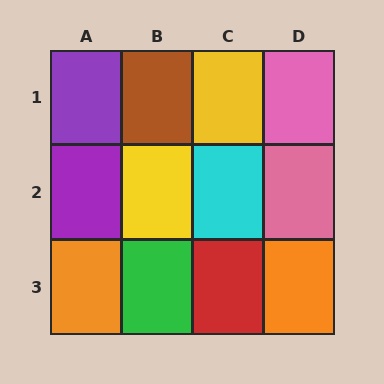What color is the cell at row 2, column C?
Cyan.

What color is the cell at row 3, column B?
Green.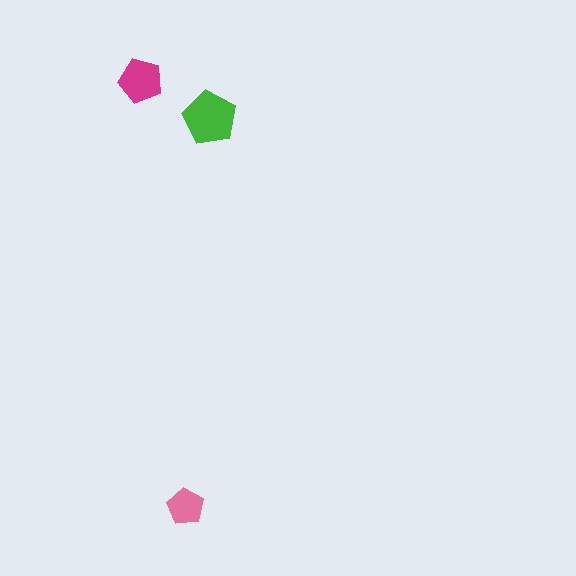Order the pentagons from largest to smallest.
the green one, the magenta one, the pink one.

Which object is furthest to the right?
The green pentagon is rightmost.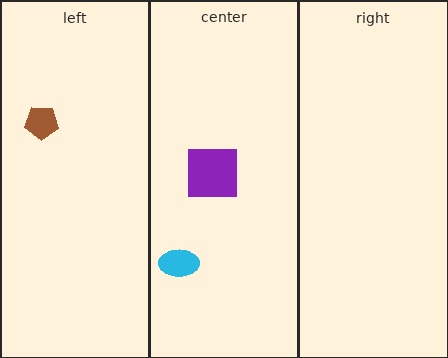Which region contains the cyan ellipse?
The center region.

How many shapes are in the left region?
1.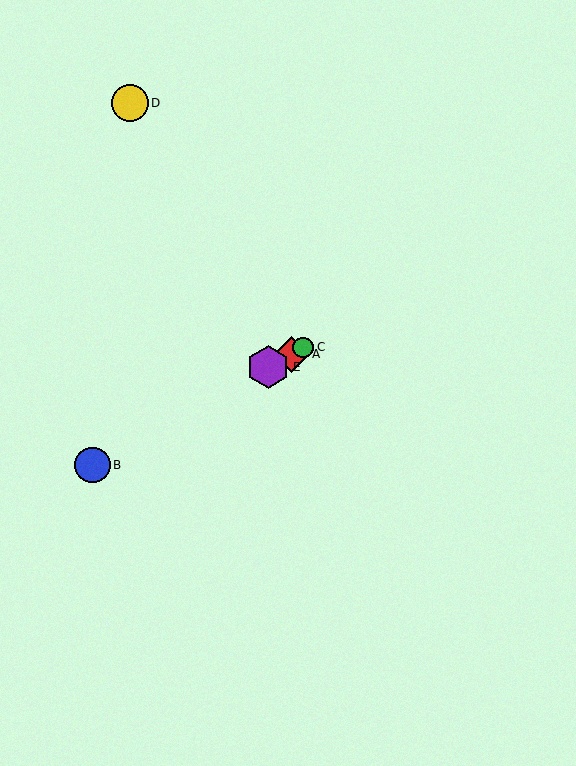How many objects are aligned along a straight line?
4 objects (A, B, C, E) are aligned along a straight line.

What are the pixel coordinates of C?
Object C is at (303, 347).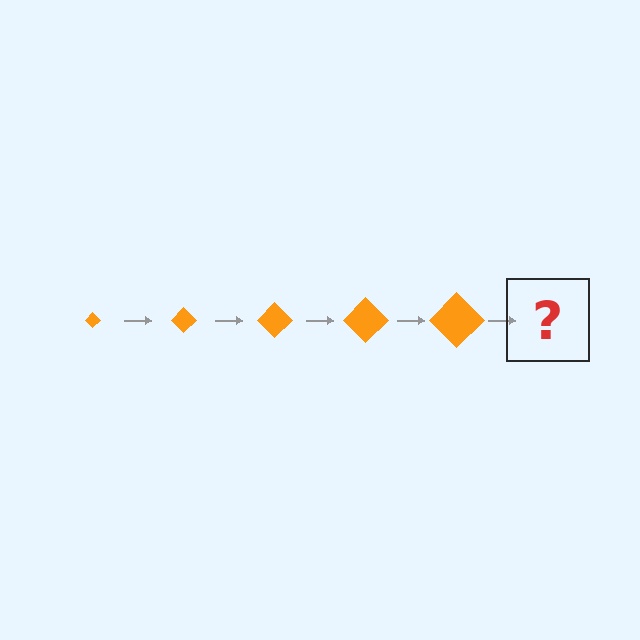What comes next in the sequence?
The next element should be an orange diamond, larger than the previous one.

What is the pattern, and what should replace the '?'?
The pattern is that the diamond gets progressively larger each step. The '?' should be an orange diamond, larger than the previous one.